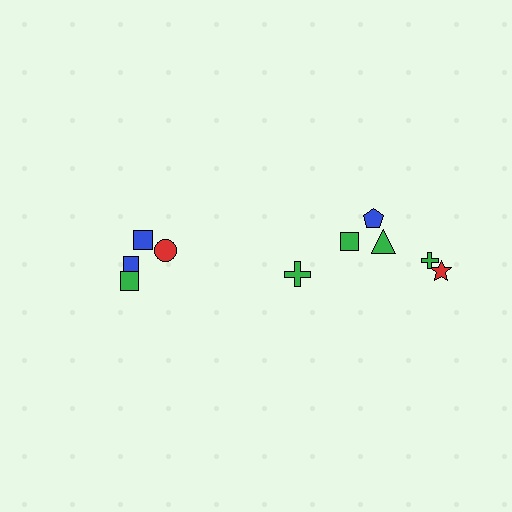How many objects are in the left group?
There are 4 objects.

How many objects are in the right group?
There are 6 objects.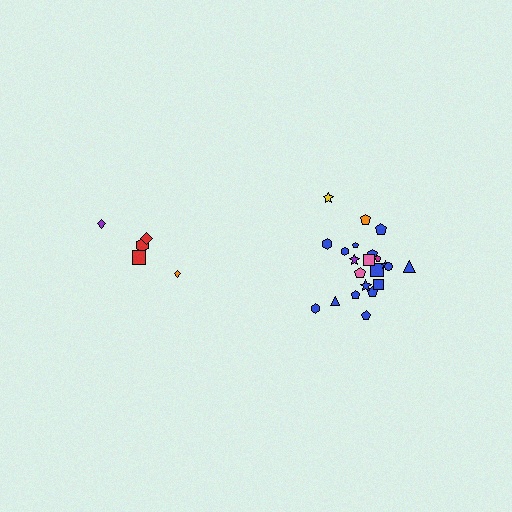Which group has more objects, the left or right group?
The right group.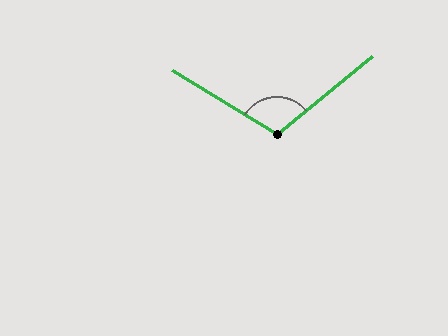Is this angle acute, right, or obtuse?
It is obtuse.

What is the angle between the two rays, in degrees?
Approximately 109 degrees.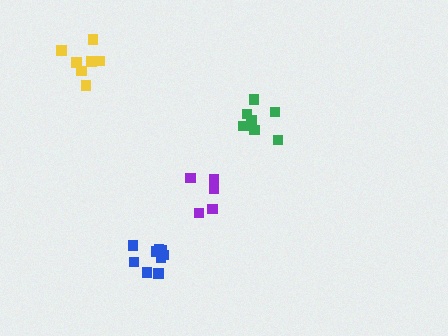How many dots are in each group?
Group 1: 9 dots, Group 2: 7 dots, Group 3: 9 dots, Group 4: 5 dots (30 total).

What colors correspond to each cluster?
The clusters are colored: green, yellow, blue, purple.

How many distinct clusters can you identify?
There are 4 distinct clusters.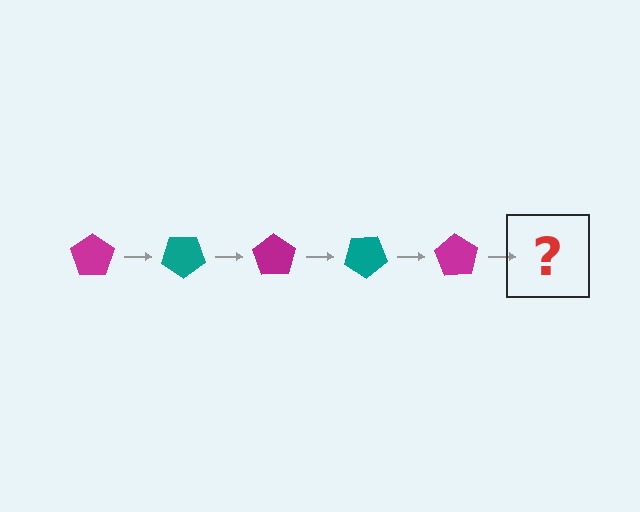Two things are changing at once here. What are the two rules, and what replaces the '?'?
The two rules are that it rotates 35 degrees each step and the color cycles through magenta and teal. The '?' should be a teal pentagon, rotated 175 degrees from the start.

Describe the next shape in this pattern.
It should be a teal pentagon, rotated 175 degrees from the start.